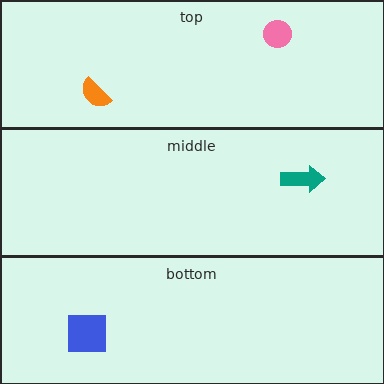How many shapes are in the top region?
2.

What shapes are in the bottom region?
The blue square.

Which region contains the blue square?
The bottom region.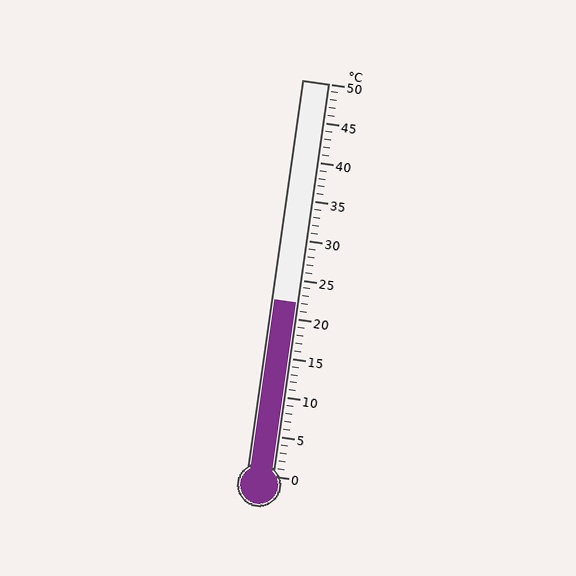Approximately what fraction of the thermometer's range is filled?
The thermometer is filled to approximately 45% of its range.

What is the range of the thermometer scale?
The thermometer scale ranges from 0°C to 50°C.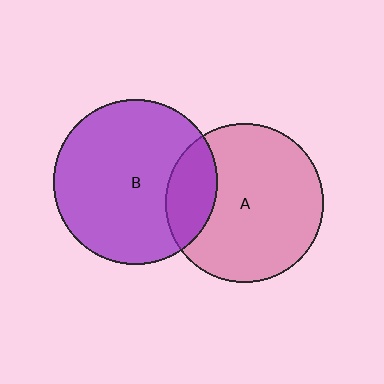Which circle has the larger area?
Circle B (purple).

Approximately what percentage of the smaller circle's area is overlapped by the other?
Approximately 20%.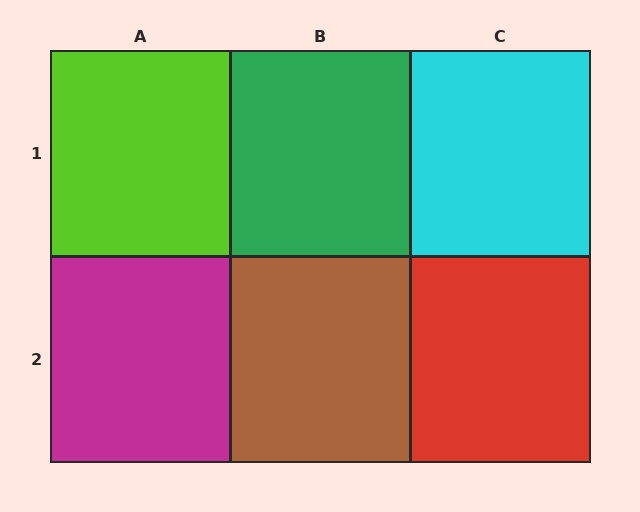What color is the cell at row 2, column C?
Red.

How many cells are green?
1 cell is green.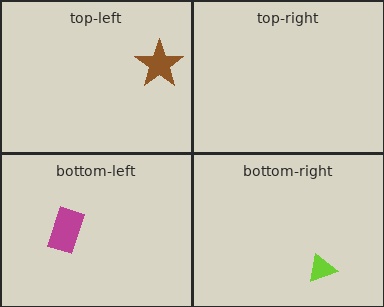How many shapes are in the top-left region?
1.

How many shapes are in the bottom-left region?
1.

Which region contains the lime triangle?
The bottom-right region.